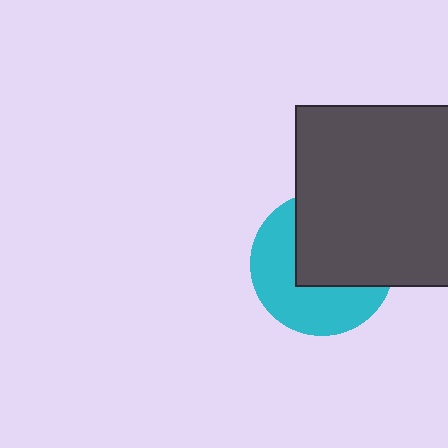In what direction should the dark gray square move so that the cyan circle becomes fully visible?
The dark gray square should move toward the upper-right. That is the shortest direction to clear the overlap and leave the cyan circle fully visible.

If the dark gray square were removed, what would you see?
You would see the complete cyan circle.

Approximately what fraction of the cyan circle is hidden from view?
Roughly 50% of the cyan circle is hidden behind the dark gray square.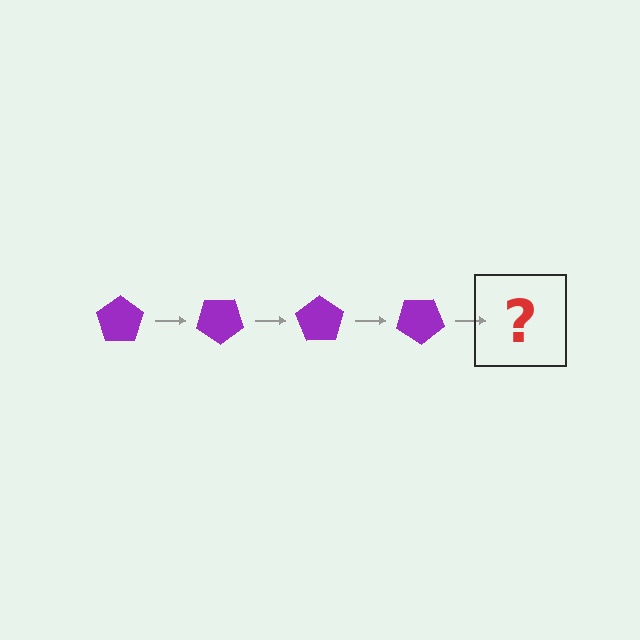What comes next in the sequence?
The next element should be a purple pentagon rotated 140 degrees.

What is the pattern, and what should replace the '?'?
The pattern is that the pentagon rotates 35 degrees each step. The '?' should be a purple pentagon rotated 140 degrees.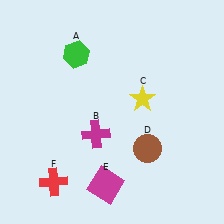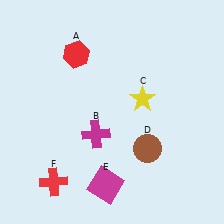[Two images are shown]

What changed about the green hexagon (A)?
In Image 1, A is green. In Image 2, it changed to red.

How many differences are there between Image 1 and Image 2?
There is 1 difference between the two images.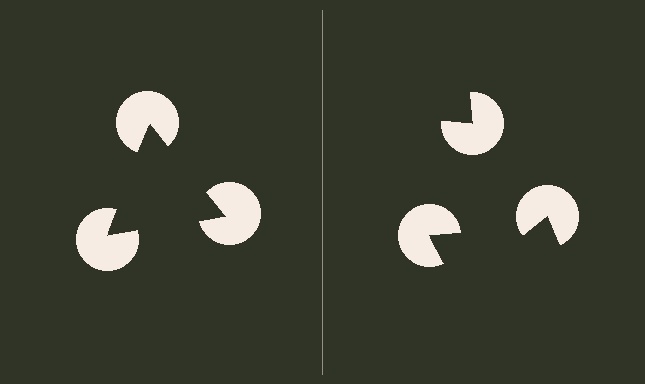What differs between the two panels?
The pac-man discs are positioned identically on both sides; only the wedge orientations differ. On the left they align to a triangle; on the right they are misaligned.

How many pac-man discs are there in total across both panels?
6 — 3 on each side.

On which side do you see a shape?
An illusory triangle appears on the left side. On the right side the wedge cuts are rotated, so no coherent shape forms.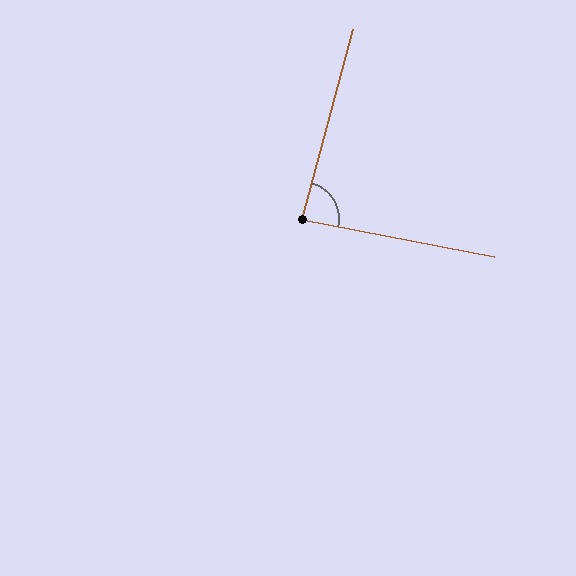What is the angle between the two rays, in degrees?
Approximately 86 degrees.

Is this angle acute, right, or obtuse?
It is approximately a right angle.